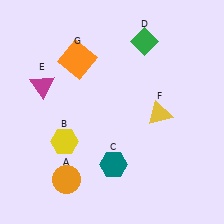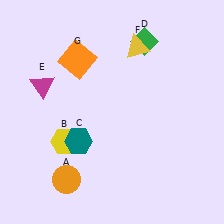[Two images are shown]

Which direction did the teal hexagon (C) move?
The teal hexagon (C) moved left.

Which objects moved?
The objects that moved are: the teal hexagon (C), the yellow triangle (F).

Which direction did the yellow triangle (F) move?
The yellow triangle (F) moved up.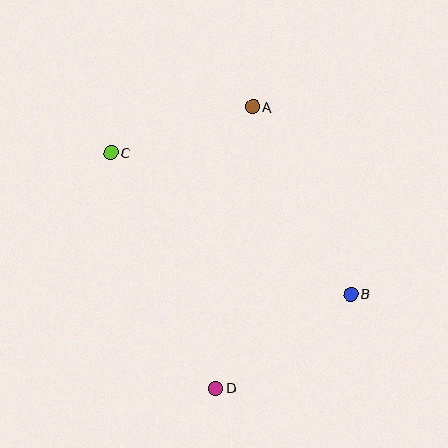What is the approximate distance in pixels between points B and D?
The distance between B and D is approximately 164 pixels.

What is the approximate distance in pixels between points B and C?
The distance between B and C is approximately 278 pixels.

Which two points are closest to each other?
Points A and C are closest to each other.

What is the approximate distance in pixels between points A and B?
The distance between A and B is approximately 212 pixels.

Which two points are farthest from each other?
Points A and D are farthest from each other.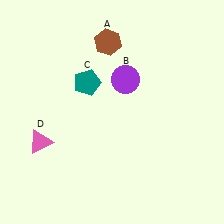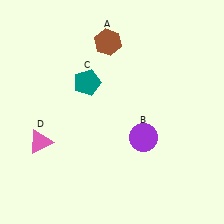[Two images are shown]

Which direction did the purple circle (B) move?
The purple circle (B) moved down.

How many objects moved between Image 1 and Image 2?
1 object moved between the two images.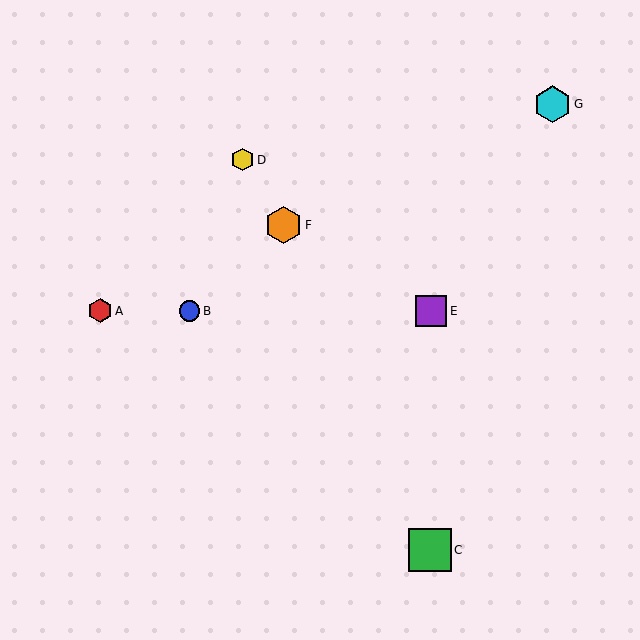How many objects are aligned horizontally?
3 objects (A, B, E) are aligned horizontally.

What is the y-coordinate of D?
Object D is at y≈160.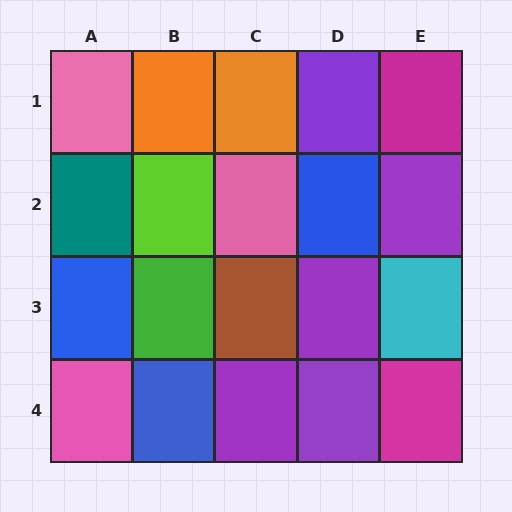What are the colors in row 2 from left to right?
Teal, lime, pink, blue, purple.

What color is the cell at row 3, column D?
Purple.